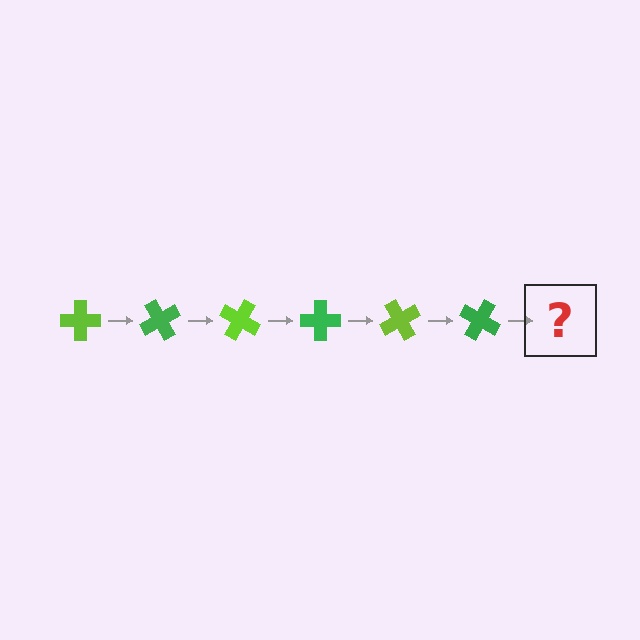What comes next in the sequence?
The next element should be a lime cross, rotated 360 degrees from the start.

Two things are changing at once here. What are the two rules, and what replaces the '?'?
The two rules are that it rotates 60 degrees each step and the color cycles through lime and green. The '?' should be a lime cross, rotated 360 degrees from the start.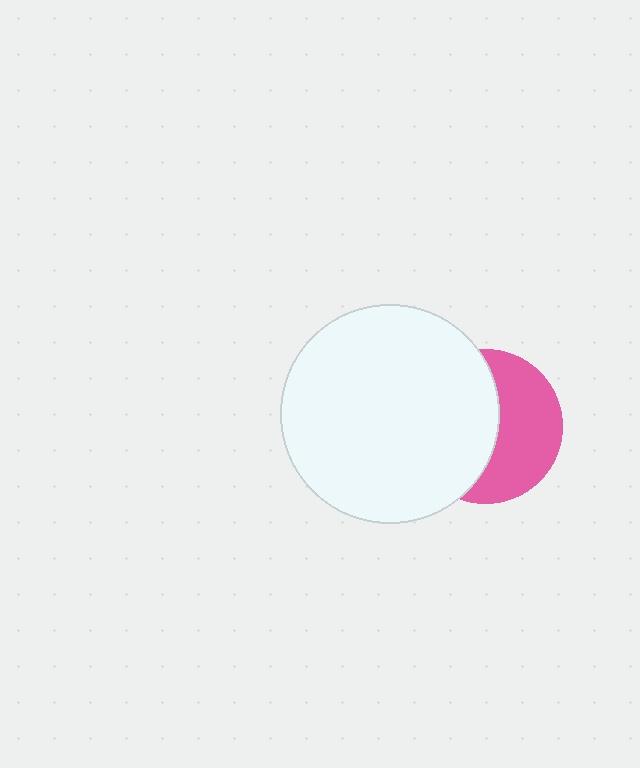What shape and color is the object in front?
The object in front is a white circle.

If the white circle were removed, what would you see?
You would see the complete pink circle.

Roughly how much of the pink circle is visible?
About half of it is visible (roughly 47%).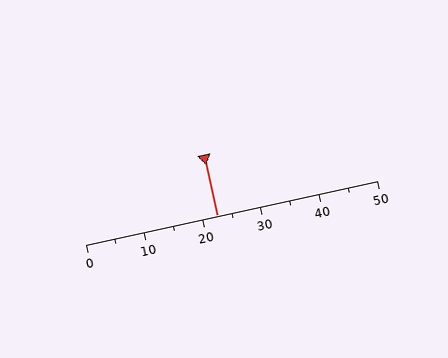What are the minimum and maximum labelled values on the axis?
The axis runs from 0 to 50.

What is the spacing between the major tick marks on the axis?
The major ticks are spaced 10 apart.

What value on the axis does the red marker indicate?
The marker indicates approximately 22.5.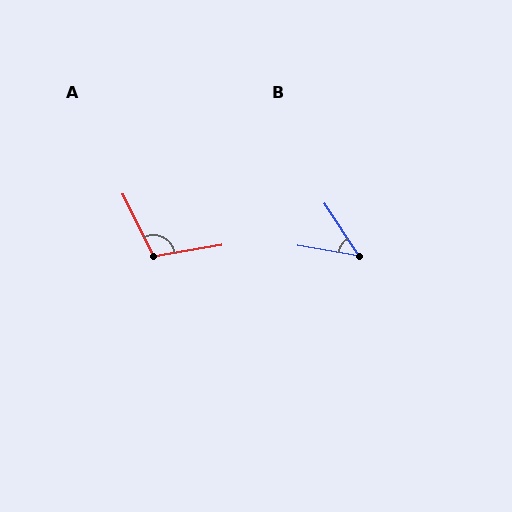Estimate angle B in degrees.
Approximately 47 degrees.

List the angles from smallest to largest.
B (47°), A (106°).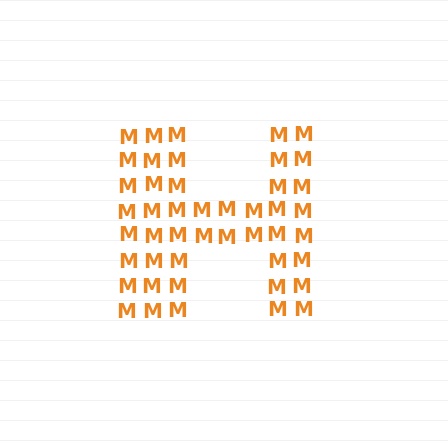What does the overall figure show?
The overall figure shows the letter H.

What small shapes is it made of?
It is made of small letter M's.